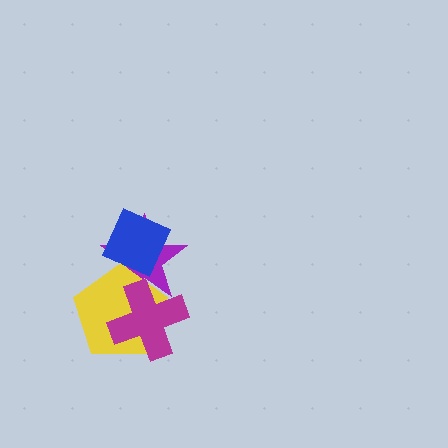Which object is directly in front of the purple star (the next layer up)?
The blue diamond is directly in front of the purple star.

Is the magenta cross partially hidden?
No, no other shape covers it.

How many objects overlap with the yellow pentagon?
3 objects overlap with the yellow pentagon.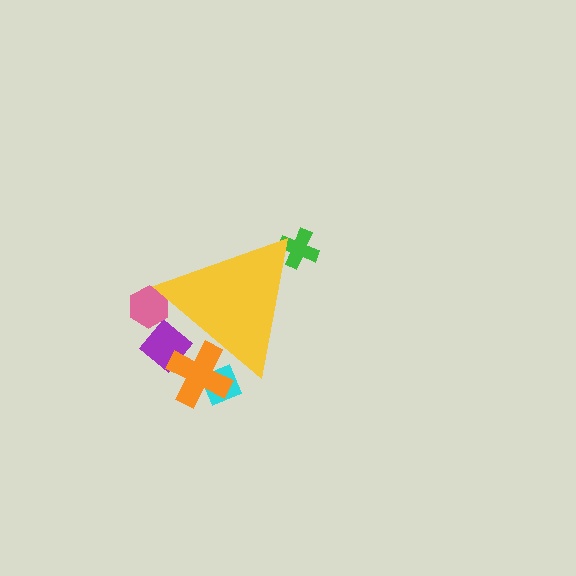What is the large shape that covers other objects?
A yellow triangle.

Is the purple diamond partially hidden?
Yes, the purple diamond is partially hidden behind the yellow triangle.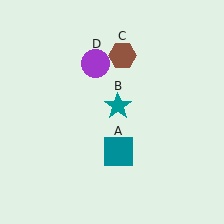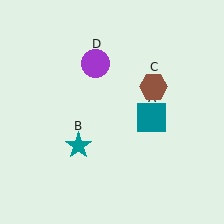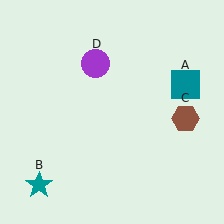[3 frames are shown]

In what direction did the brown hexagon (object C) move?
The brown hexagon (object C) moved down and to the right.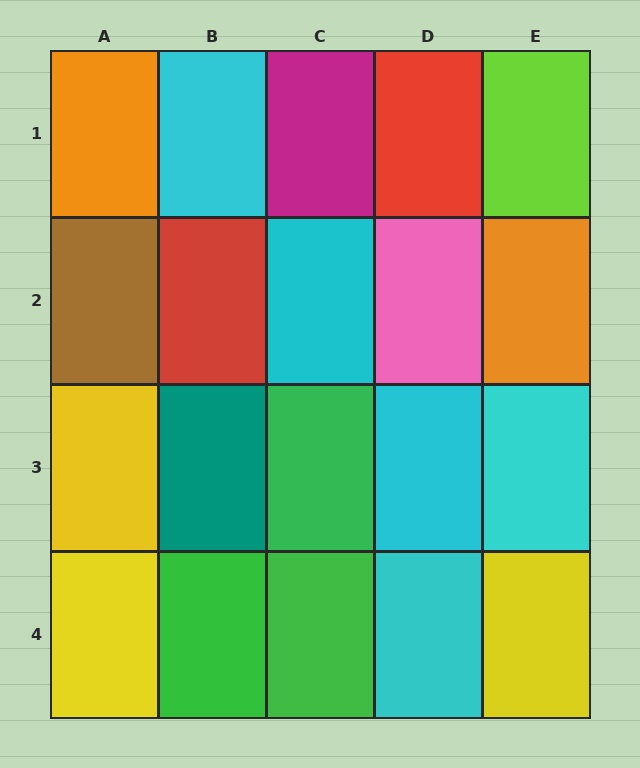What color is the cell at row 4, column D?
Cyan.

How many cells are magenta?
1 cell is magenta.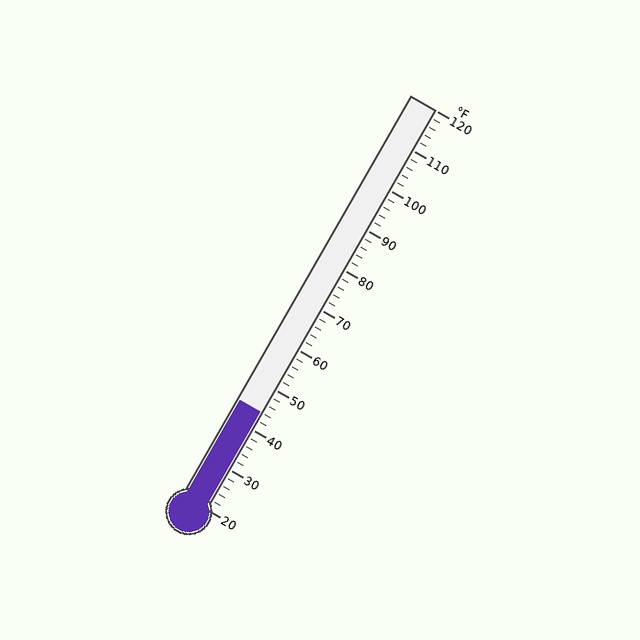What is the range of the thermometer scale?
The thermometer scale ranges from 20°F to 120°F.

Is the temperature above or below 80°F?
The temperature is below 80°F.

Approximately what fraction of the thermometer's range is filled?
The thermometer is filled to approximately 25% of its range.